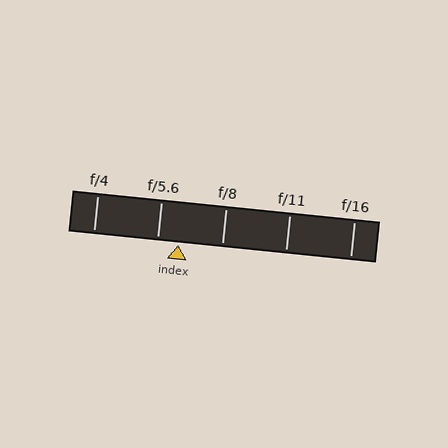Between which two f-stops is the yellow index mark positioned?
The index mark is between f/5.6 and f/8.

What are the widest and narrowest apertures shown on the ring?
The widest aperture shown is f/4 and the narrowest is f/16.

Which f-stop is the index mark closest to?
The index mark is closest to f/5.6.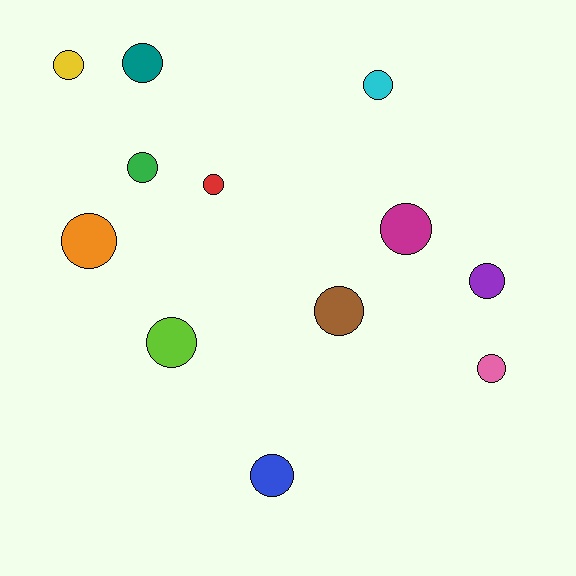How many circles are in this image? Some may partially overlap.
There are 12 circles.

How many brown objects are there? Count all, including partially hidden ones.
There is 1 brown object.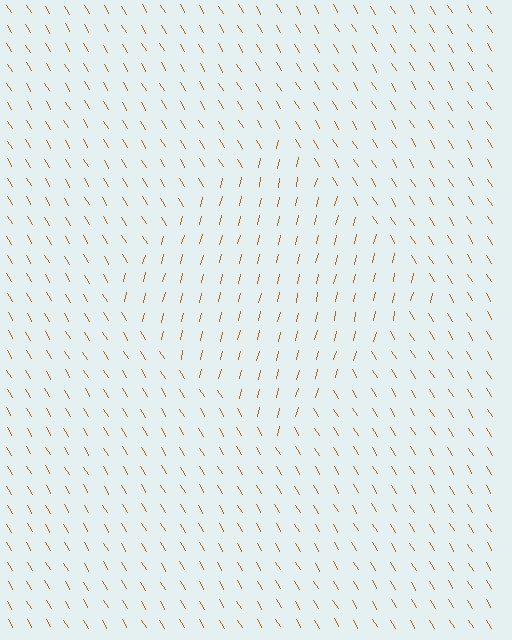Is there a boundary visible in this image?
Yes, there is a texture boundary formed by a change in line orientation.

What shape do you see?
I see a diamond.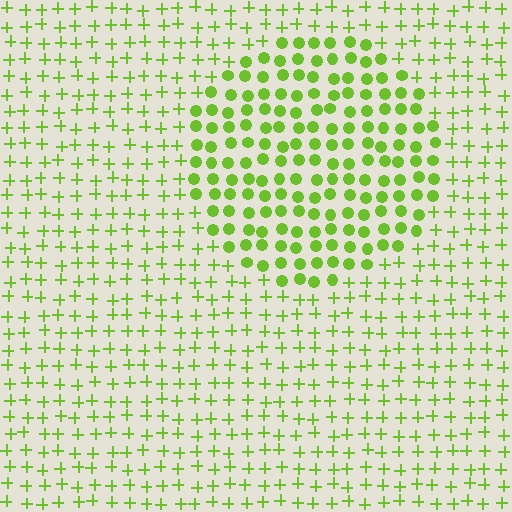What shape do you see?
I see a circle.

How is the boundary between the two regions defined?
The boundary is defined by a change in element shape: circles inside vs. plus signs outside. All elements share the same color and spacing.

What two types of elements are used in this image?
The image uses circles inside the circle region and plus signs outside it.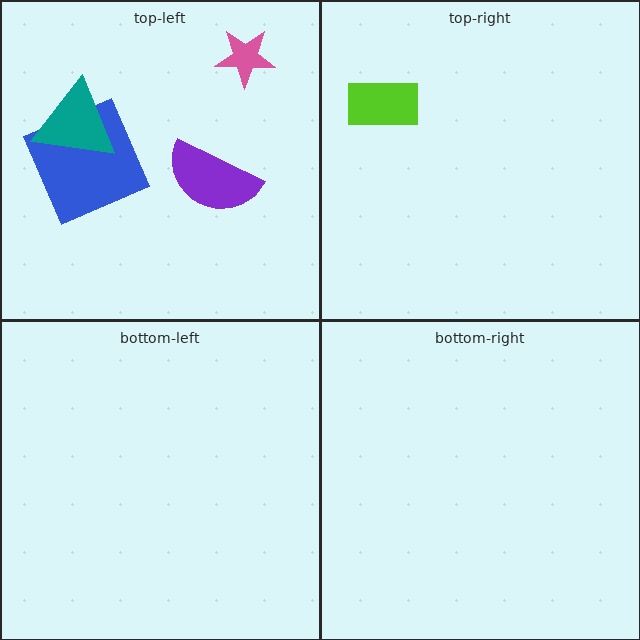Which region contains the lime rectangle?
The top-right region.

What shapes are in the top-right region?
The lime rectangle.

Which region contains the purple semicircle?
The top-left region.